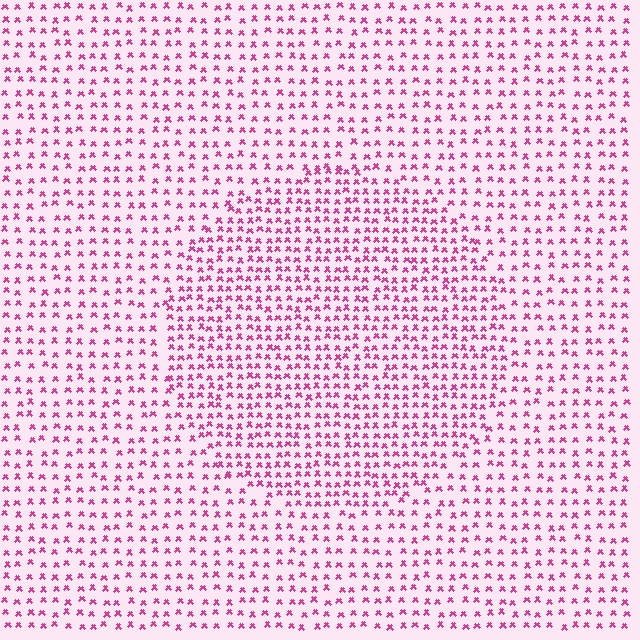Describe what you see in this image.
The image contains small magenta elements arranged at two different densities. A circle-shaped region is visible where the elements are more densely packed than the surrounding area.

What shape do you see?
I see a circle.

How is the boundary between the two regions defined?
The boundary is defined by a change in element density (approximately 1.6x ratio). All elements are the same color, size, and shape.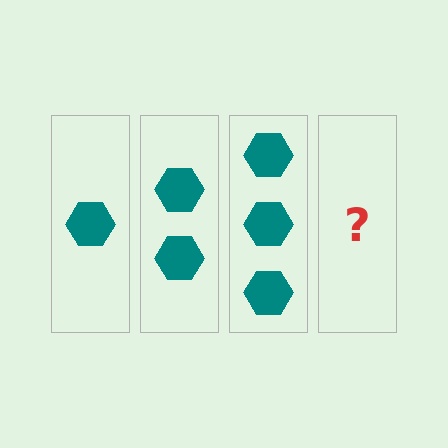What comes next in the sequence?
The next element should be 4 hexagons.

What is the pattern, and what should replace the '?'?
The pattern is that each step adds one more hexagon. The '?' should be 4 hexagons.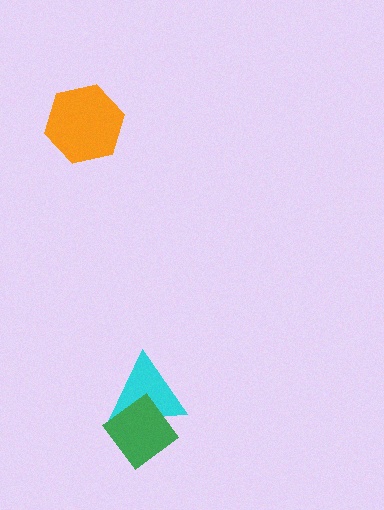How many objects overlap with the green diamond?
1 object overlaps with the green diamond.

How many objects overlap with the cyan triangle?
1 object overlaps with the cyan triangle.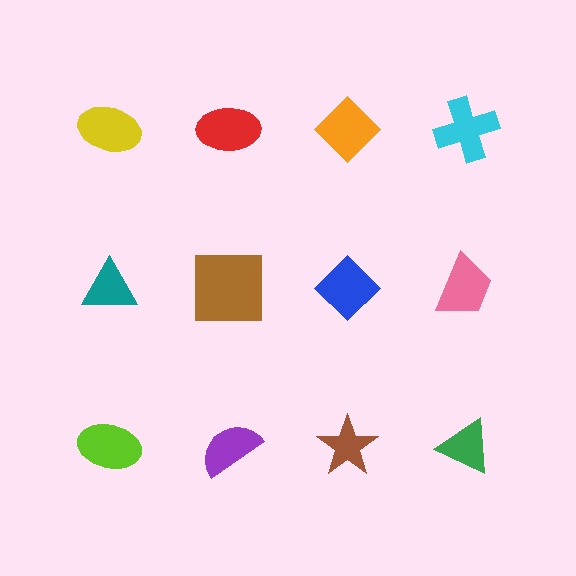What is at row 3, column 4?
A green triangle.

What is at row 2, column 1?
A teal triangle.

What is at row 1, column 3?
An orange diamond.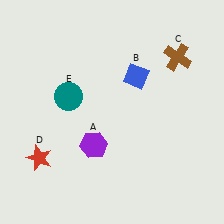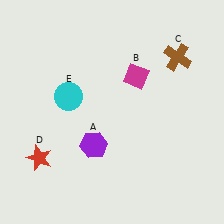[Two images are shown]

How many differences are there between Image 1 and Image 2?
There are 2 differences between the two images.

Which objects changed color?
B changed from blue to magenta. E changed from teal to cyan.